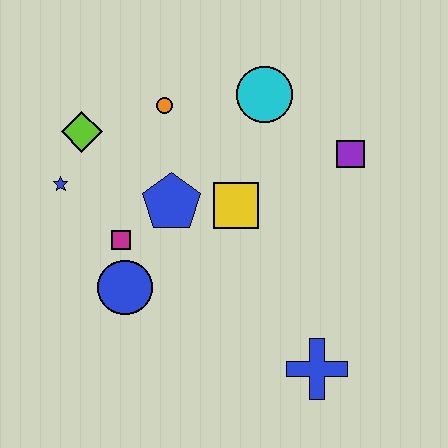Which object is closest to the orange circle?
The lime diamond is closest to the orange circle.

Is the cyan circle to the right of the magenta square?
Yes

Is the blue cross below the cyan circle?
Yes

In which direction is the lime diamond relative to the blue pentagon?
The lime diamond is to the left of the blue pentagon.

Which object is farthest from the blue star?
The blue cross is farthest from the blue star.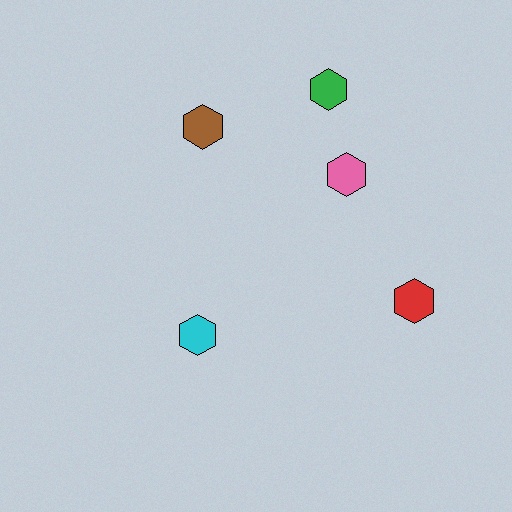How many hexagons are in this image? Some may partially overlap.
There are 5 hexagons.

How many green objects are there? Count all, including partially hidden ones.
There is 1 green object.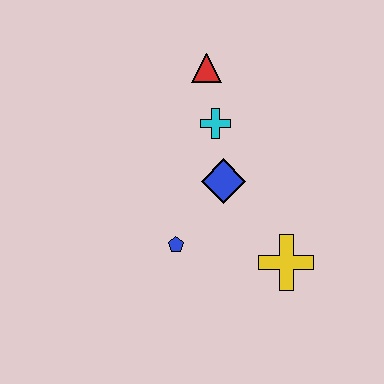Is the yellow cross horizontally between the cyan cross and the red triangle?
No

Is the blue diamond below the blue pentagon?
No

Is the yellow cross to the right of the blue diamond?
Yes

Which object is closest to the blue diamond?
The cyan cross is closest to the blue diamond.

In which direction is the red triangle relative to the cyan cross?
The red triangle is above the cyan cross.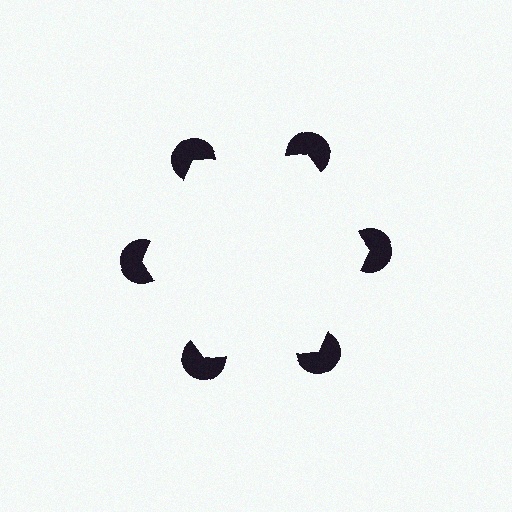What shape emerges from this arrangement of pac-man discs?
An illusory hexagon — its edges are inferred from the aligned wedge cuts in the pac-man discs, not physically drawn.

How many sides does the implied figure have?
6 sides.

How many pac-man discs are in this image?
There are 6 — one at each vertex of the illusory hexagon.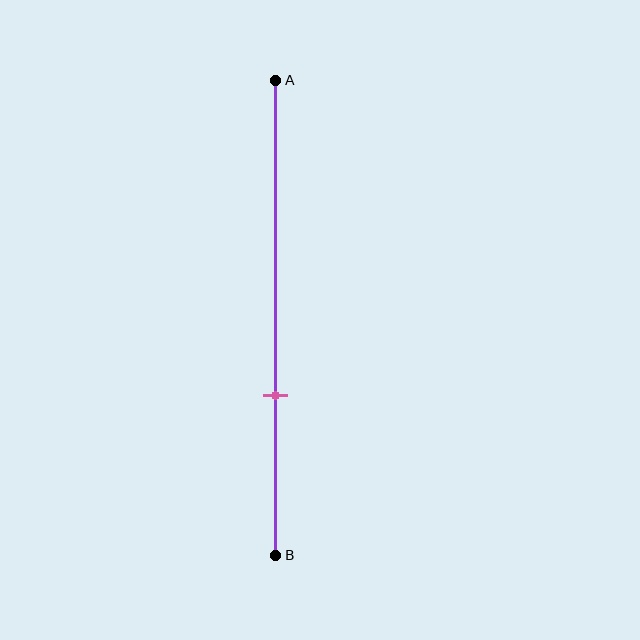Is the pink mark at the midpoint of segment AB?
No, the mark is at about 65% from A, not at the 50% midpoint.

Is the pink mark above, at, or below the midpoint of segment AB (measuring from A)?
The pink mark is below the midpoint of segment AB.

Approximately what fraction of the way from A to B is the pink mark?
The pink mark is approximately 65% of the way from A to B.